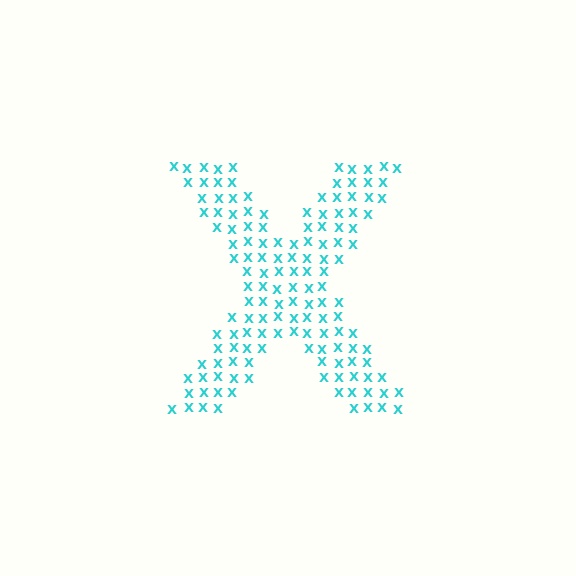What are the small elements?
The small elements are letter X's.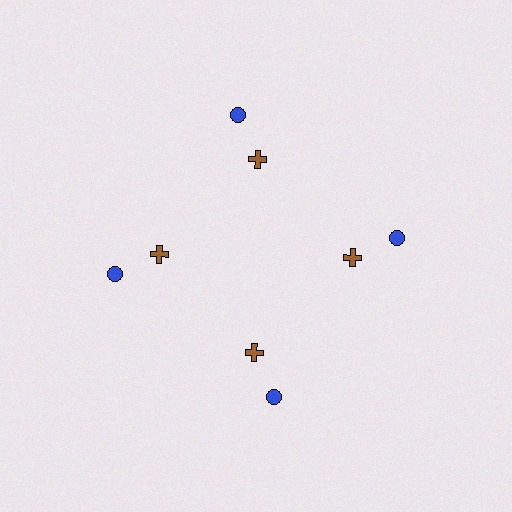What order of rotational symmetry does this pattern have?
This pattern has 4-fold rotational symmetry.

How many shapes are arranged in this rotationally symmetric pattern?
There are 8 shapes, arranged in 4 groups of 2.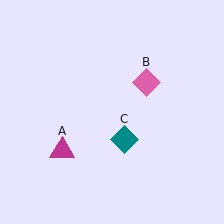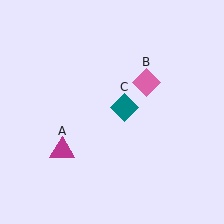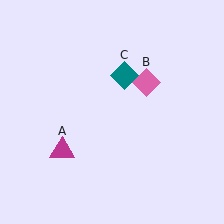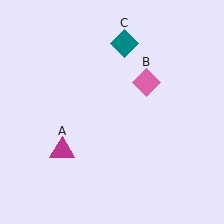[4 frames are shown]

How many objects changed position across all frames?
1 object changed position: teal diamond (object C).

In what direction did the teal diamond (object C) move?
The teal diamond (object C) moved up.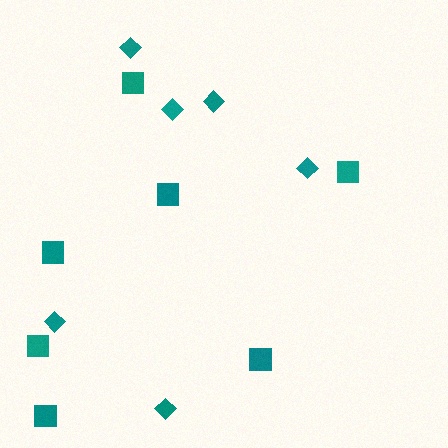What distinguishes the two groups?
There are 2 groups: one group of squares (7) and one group of diamonds (6).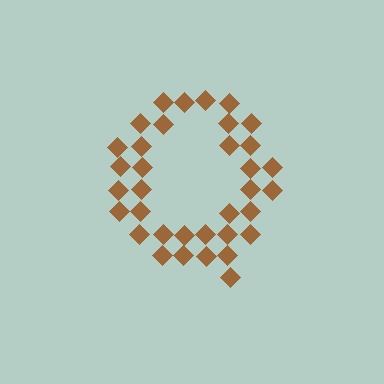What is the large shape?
The large shape is the letter Q.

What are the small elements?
The small elements are diamonds.